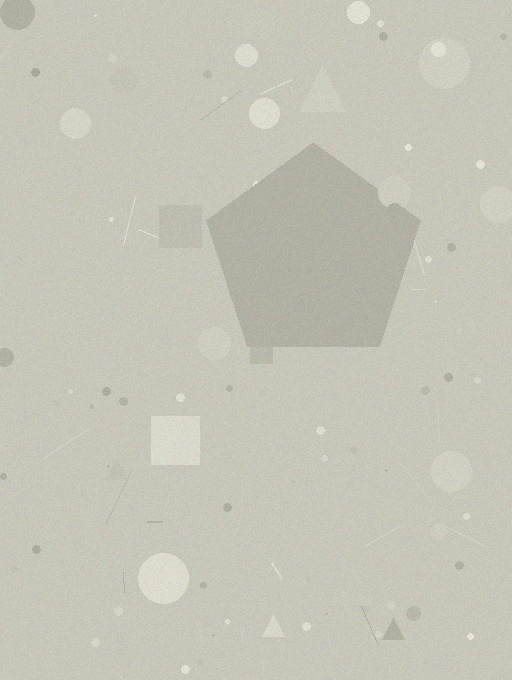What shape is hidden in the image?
A pentagon is hidden in the image.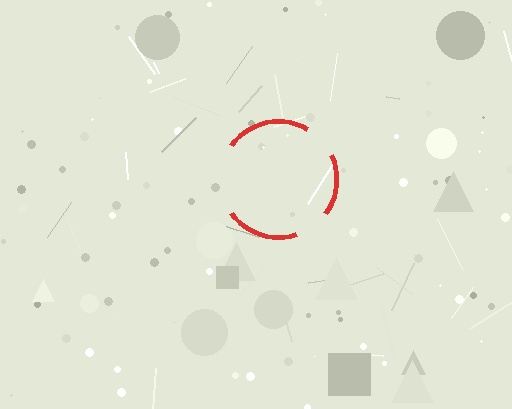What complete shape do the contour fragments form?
The contour fragments form a circle.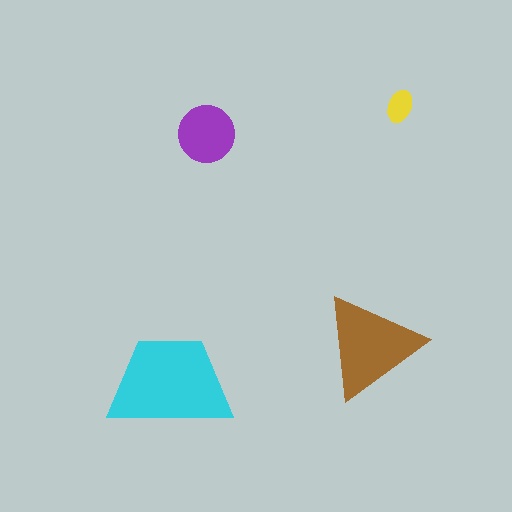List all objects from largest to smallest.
The cyan trapezoid, the brown triangle, the purple circle, the yellow ellipse.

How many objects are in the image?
There are 4 objects in the image.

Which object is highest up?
The yellow ellipse is topmost.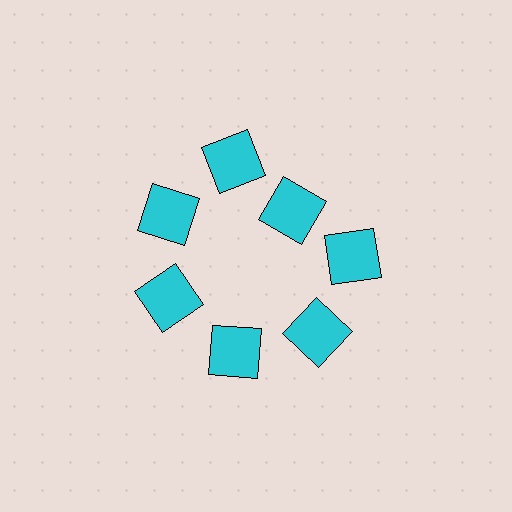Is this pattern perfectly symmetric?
No. The 7 cyan squares are arranged in a ring, but one element near the 1 o'clock position is pulled inward toward the center, breaking the 7-fold rotational symmetry.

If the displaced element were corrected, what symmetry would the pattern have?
It would have 7-fold rotational symmetry — the pattern would map onto itself every 51 degrees.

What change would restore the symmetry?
The symmetry would be restored by moving it outward, back onto the ring so that all 7 squares sit at equal angles and equal distance from the center.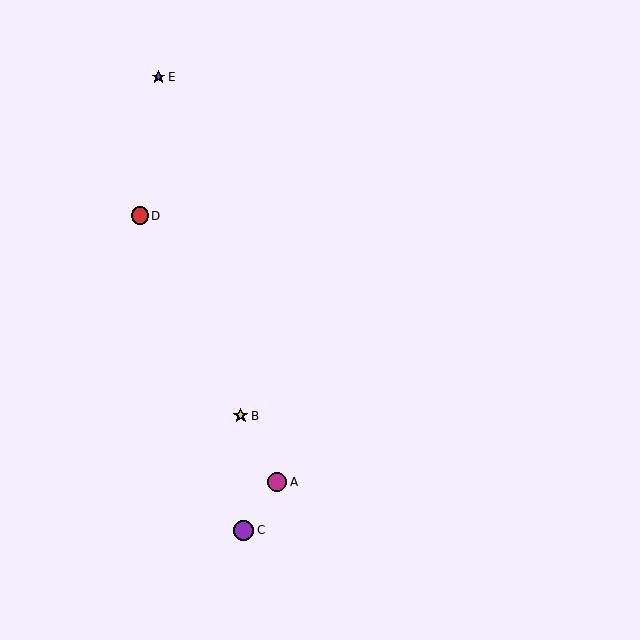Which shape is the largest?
The purple circle (labeled C) is the largest.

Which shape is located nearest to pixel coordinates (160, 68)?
The blue star (labeled E) at (159, 77) is nearest to that location.